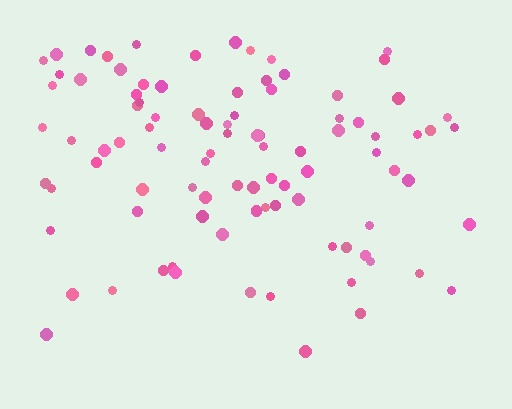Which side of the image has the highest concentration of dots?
The top.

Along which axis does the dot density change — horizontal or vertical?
Vertical.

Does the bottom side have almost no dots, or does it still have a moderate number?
Still a moderate number, just noticeably fewer than the top.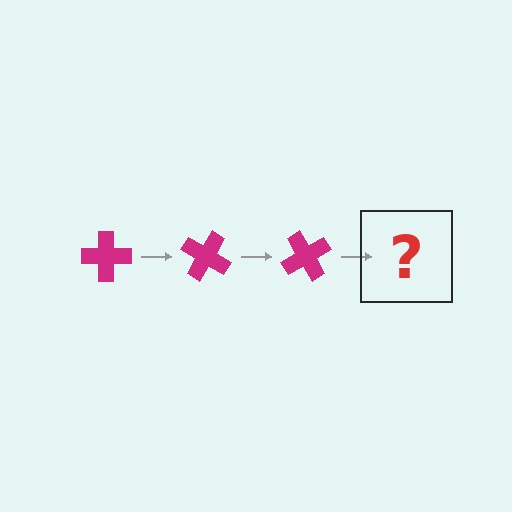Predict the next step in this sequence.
The next step is a magenta cross rotated 90 degrees.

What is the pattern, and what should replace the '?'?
The pattern is that the cross rotates 30 degrees each step. The '?' should be a magenta cross rotated 90 degrees.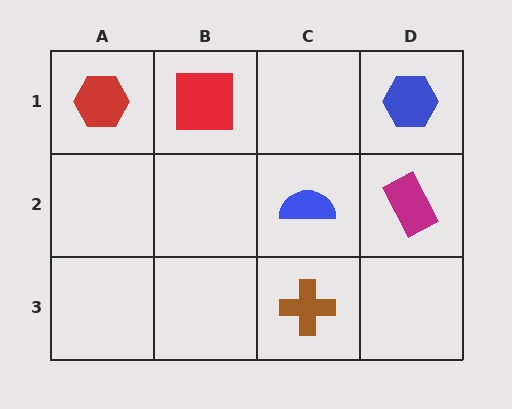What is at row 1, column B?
A red square.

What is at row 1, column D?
A blue hexagon.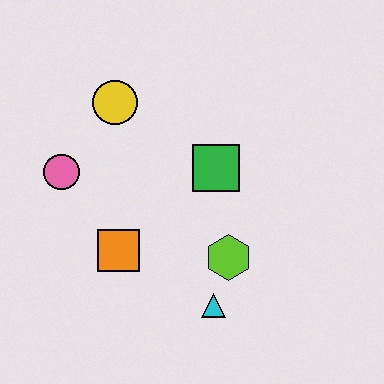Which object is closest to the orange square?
The pink circle is closest to the orange square.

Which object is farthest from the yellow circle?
The cyan triangle is farthest from the yellow circle.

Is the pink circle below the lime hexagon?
No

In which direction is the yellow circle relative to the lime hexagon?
The yellow circle is above the lime hexagon.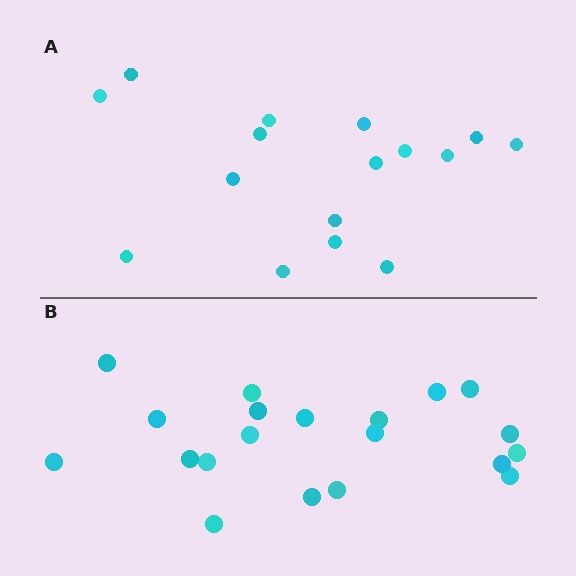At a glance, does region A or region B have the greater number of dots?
Region B (the bottom region) has more dots.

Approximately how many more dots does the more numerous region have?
Region B has about 4 more dots than region A.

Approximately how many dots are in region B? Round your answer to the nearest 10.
About 20 dots.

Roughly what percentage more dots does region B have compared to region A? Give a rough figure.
About 25% more.